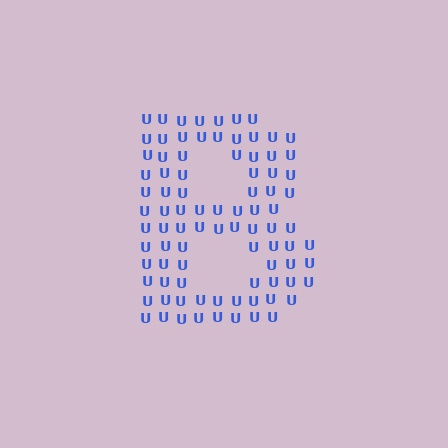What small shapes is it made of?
It is made of small letter U's.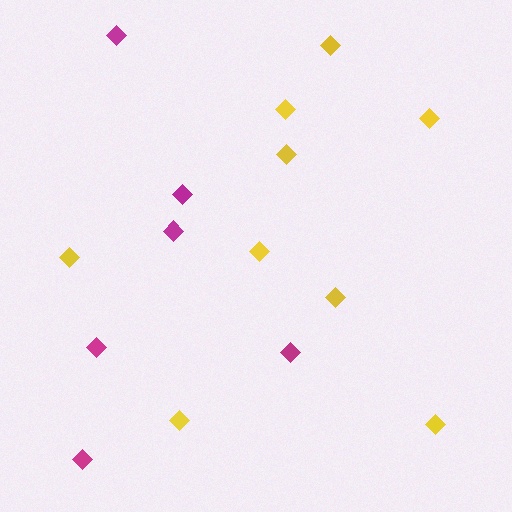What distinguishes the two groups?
There are 2 groups: one group of magenta diamonds (6) and one group of yellow diamonds (9).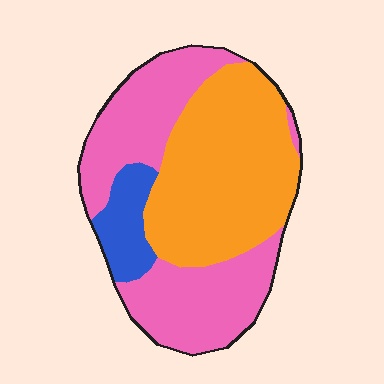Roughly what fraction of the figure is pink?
Pink covers 45% of the figure.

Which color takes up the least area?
Blue, at roughly 10%.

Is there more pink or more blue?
Pink.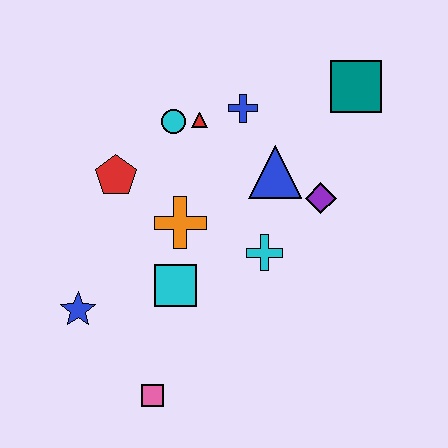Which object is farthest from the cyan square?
The teal square is farthest from the cyan square.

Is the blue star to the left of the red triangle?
Yes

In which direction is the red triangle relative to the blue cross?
The red triangle is to the left of the blue cross.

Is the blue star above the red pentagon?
No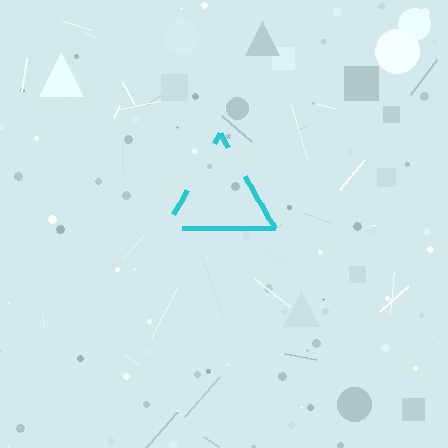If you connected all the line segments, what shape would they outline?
They would outline a triangle.